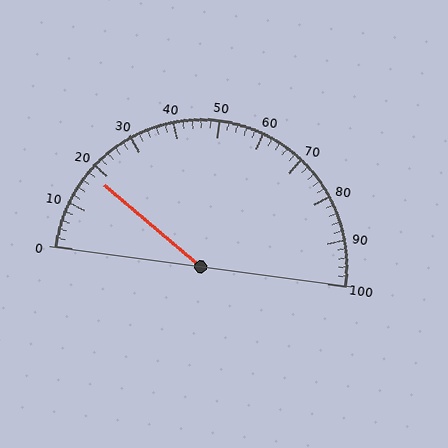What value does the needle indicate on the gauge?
The needle indicates approximately 18.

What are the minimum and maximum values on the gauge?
The gauge ranges from 0 to 100.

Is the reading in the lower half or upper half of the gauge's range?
The reading is in the lower half of the range (0 to 100).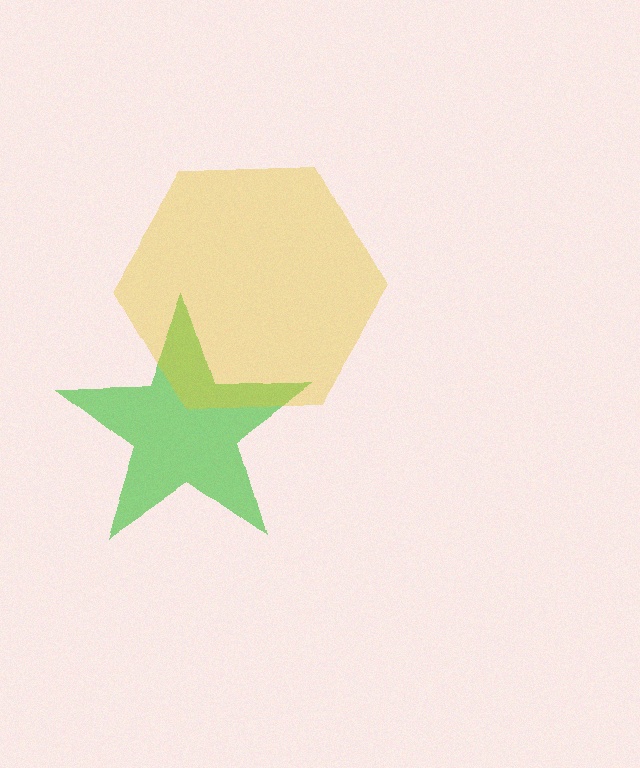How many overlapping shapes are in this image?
There are 2 overlapping shapes in the image.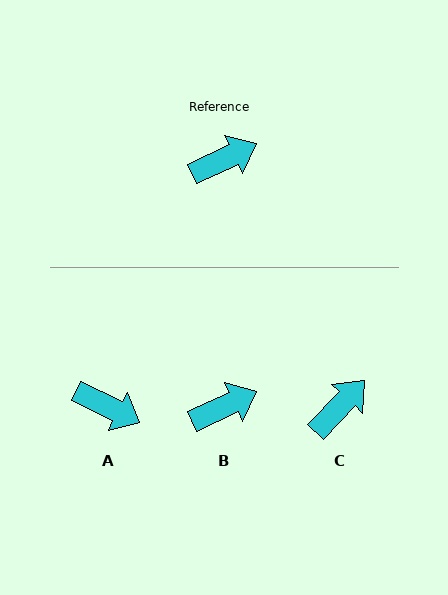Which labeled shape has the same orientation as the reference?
B.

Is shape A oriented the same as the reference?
No, it is off by about 51 degrees.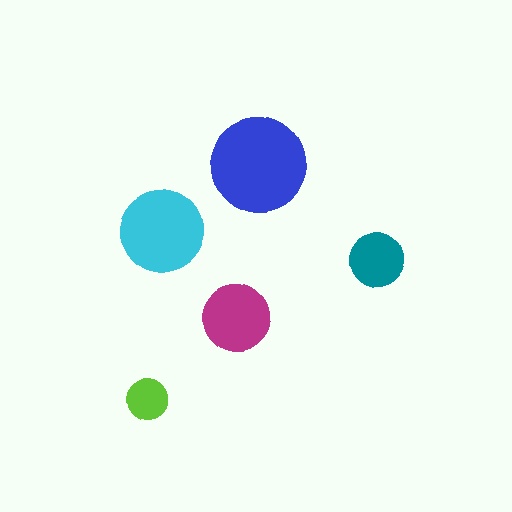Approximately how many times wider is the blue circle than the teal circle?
About 2 times wider.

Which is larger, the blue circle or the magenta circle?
The blue one.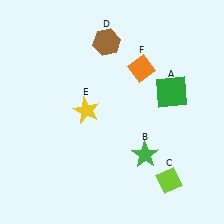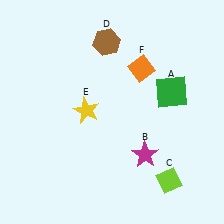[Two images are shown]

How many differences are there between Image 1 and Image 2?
There is 1 difference between the two images.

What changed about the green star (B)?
In Image 1, B is green. In Image 2, it changed to magenta.